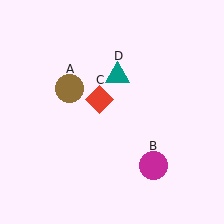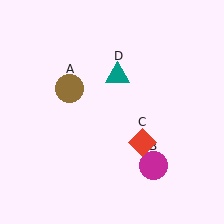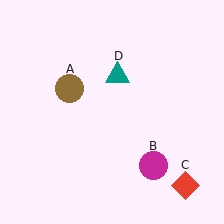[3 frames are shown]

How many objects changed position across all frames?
1 object changed position: red diamond (object C).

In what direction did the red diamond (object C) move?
The red diamond (object C) moved down and to the right.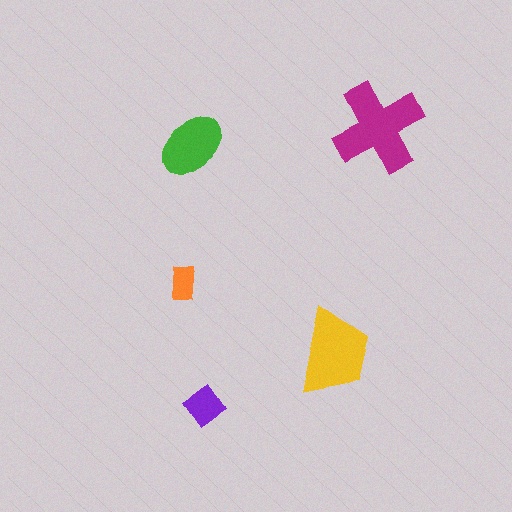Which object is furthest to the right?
The magenta cross is rightmost.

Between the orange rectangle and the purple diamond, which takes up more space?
The purple diamond.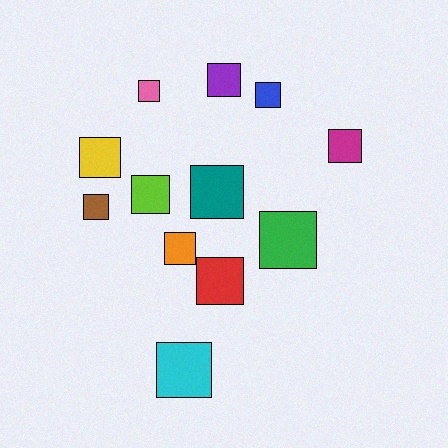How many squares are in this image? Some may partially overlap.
There are 12 squares.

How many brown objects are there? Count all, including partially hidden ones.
There is 1 brown object.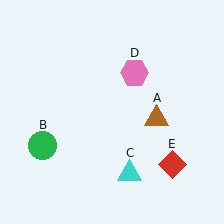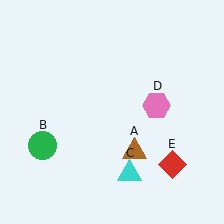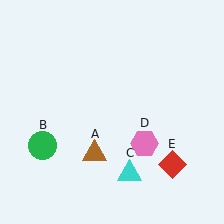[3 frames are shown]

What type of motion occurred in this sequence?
The brown triangle (object A), pink hexagon (object D) rotated clockwise around the center of the scene.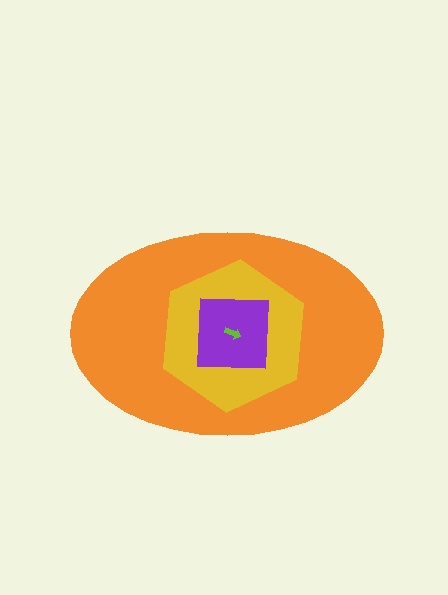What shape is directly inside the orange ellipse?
The yellow hexagon.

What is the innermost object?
The lime arrow.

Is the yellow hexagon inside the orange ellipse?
Yes.